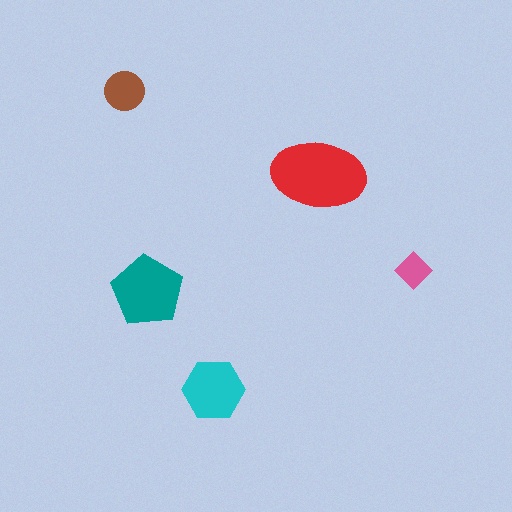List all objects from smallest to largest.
The pink diamond, the brown circle, the cyan hexagon, the teal pentagon, the red ellipse.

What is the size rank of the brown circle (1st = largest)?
4th.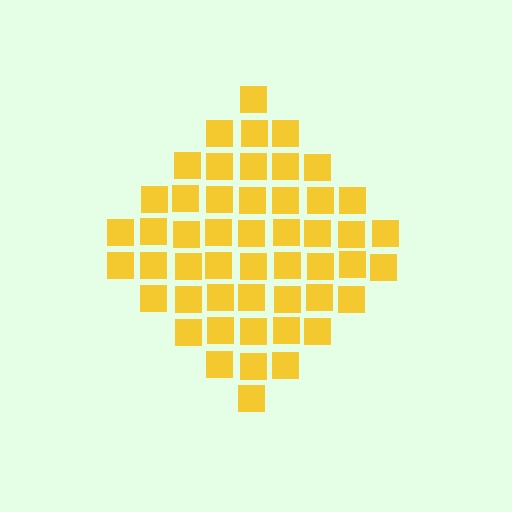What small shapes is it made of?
It is made of small squares.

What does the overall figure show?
The overall figure shows a diamond.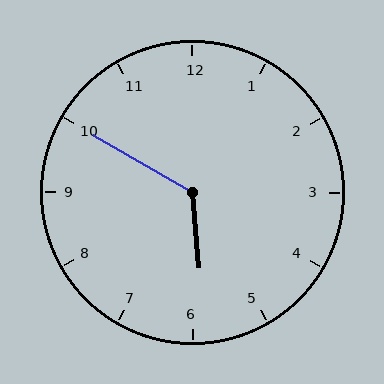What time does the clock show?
5:50.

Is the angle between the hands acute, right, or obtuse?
It is obtuse.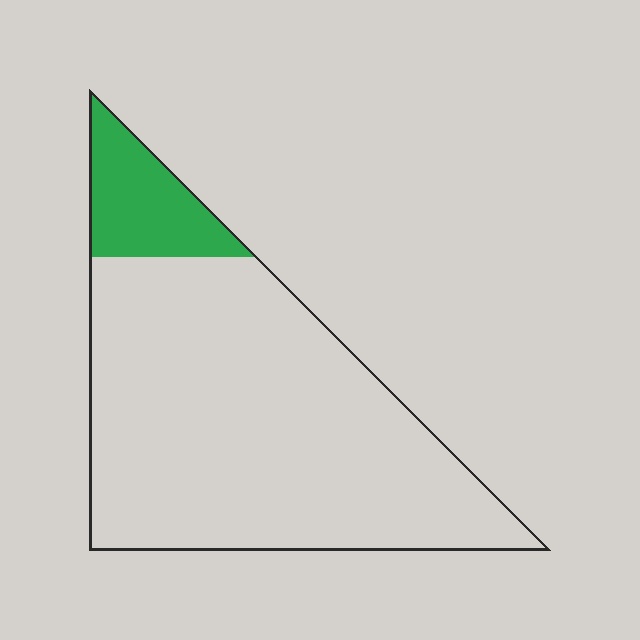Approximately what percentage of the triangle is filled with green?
Approximately 15%.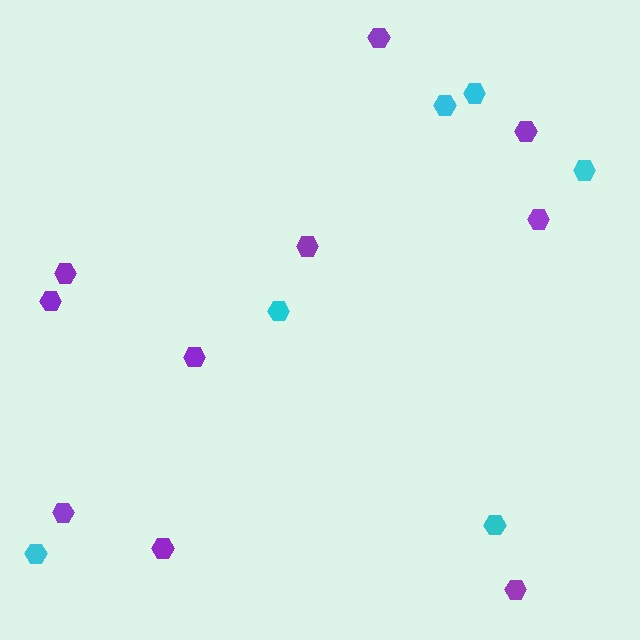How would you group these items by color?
There are 2 groups: one group of cyan hexagons (6) and one group of purple hexagons (10).